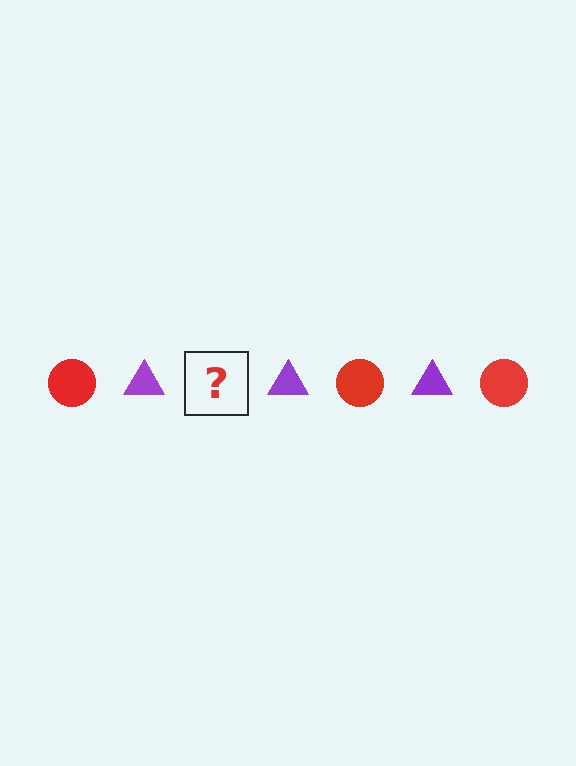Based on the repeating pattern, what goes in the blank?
The blank should be a red circle.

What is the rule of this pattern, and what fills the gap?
The rule is that the pattern alternates between red circle and purple triangle. The gap should be filled with a red circle.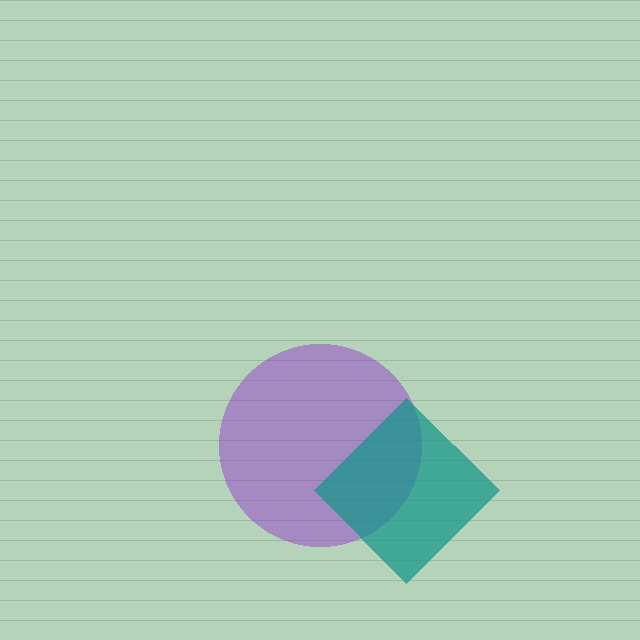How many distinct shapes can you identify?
There are 2 distinct shapes: a purple circle, a teal diamond.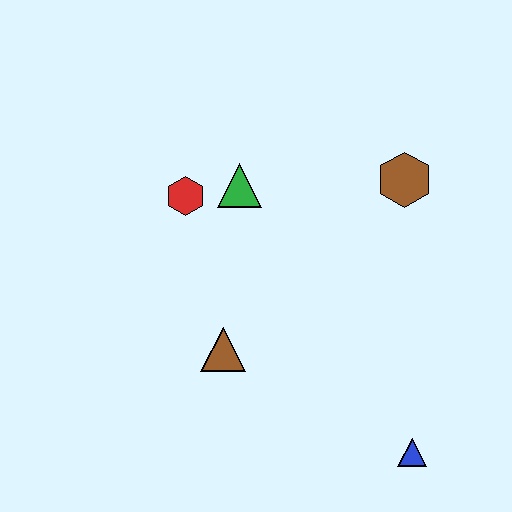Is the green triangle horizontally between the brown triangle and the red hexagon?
No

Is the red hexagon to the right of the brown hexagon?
No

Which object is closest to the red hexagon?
The green triangle is closest to the red hexagon.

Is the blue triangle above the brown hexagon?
No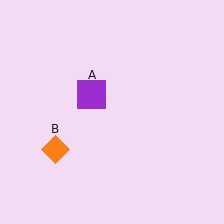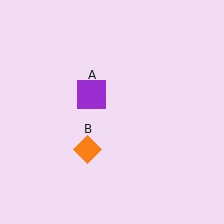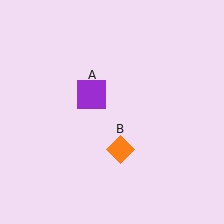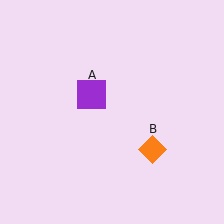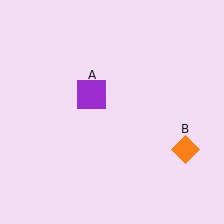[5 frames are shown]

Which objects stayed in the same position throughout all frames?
Purple square (object A) remained stationary.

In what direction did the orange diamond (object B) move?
The orange diamond (object B) moved right.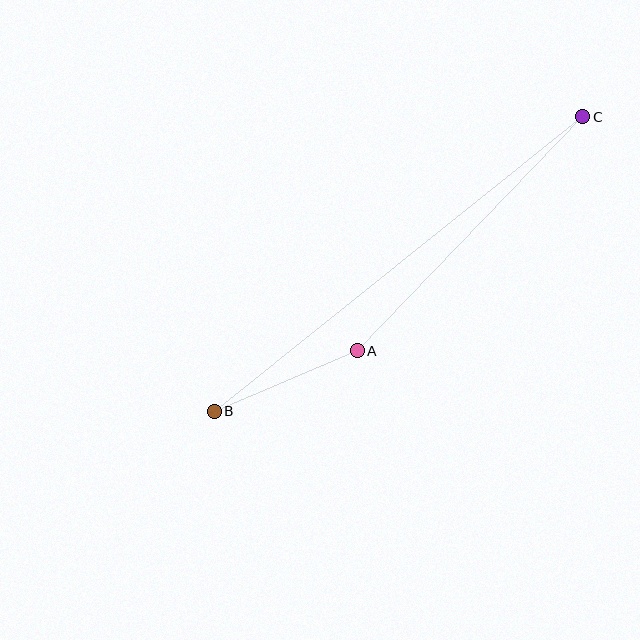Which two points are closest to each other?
Points A and B are closest to each other.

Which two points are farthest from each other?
Points B and C are farthest from each other.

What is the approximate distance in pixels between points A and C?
The distance between A and C is approximately 325 pixels.